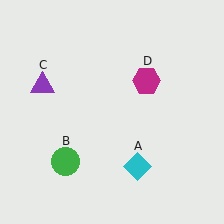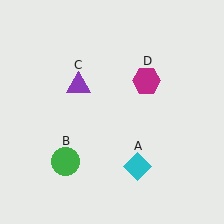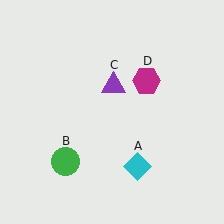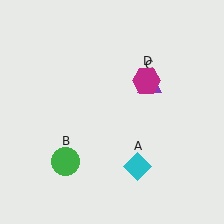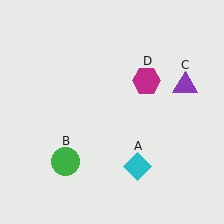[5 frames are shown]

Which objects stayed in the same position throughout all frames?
Cyan diamond (object A) and green circle (object B) and magenta hexagon (object D) remained stationary.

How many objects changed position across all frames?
1 object changed position: purple triangle (object C).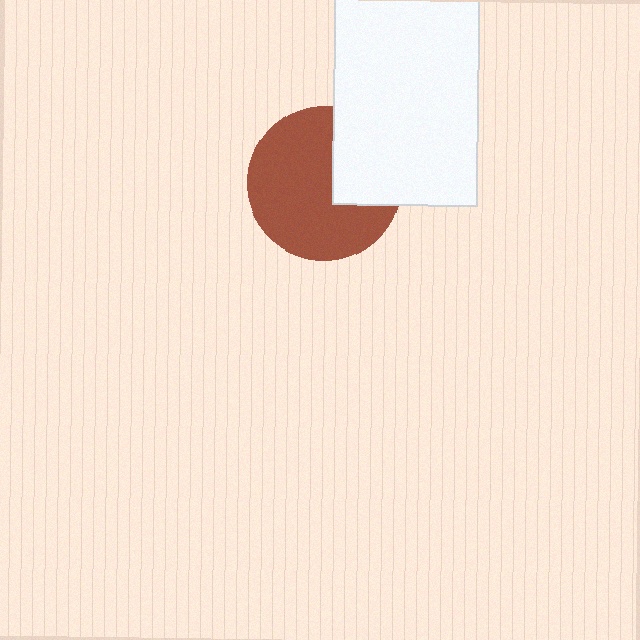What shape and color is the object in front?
The object in front is a white rectangle.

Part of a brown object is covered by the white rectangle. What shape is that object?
It is a circle.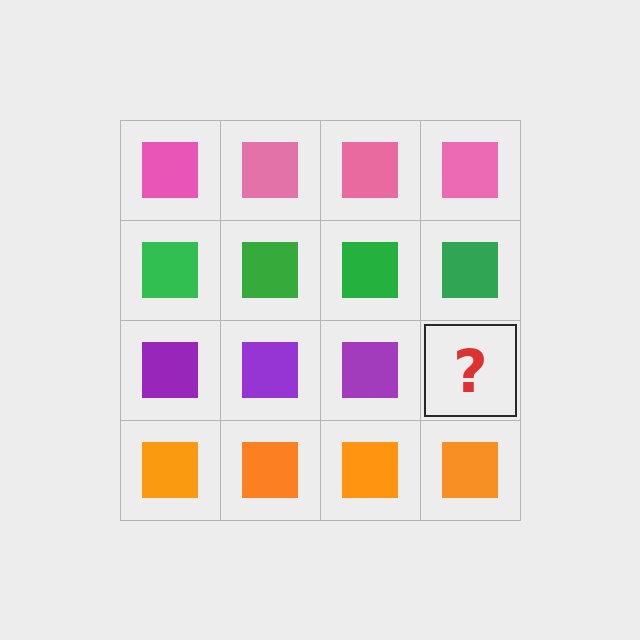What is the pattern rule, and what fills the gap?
The rule is that each row has a consistent color. The gap should be filled with a purple square.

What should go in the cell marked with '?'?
The missing cell should contain a purple square.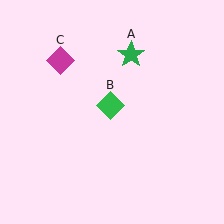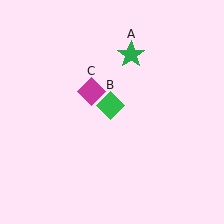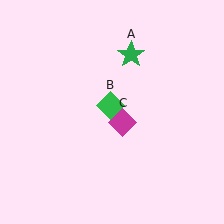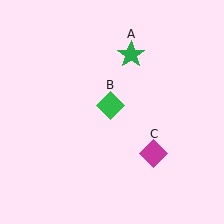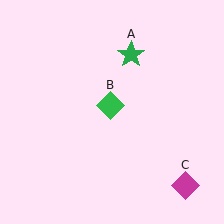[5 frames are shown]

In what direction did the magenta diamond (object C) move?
The magenta diamond (object C) moved down and to the right.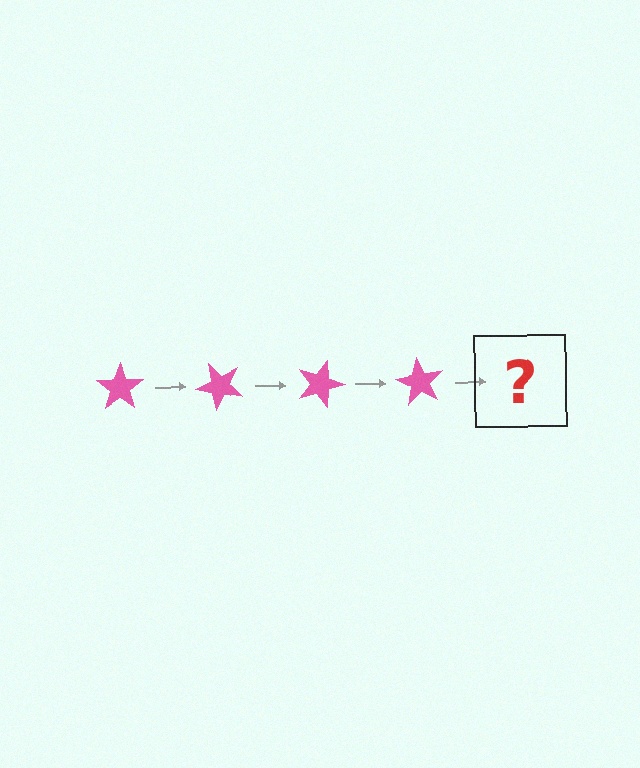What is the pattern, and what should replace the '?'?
The pattern is that the star rotates 45 degrees each step. The '?' should be a pink star rotated 180 degrees.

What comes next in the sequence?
The next element should be a pink star rotated 180 degrees.